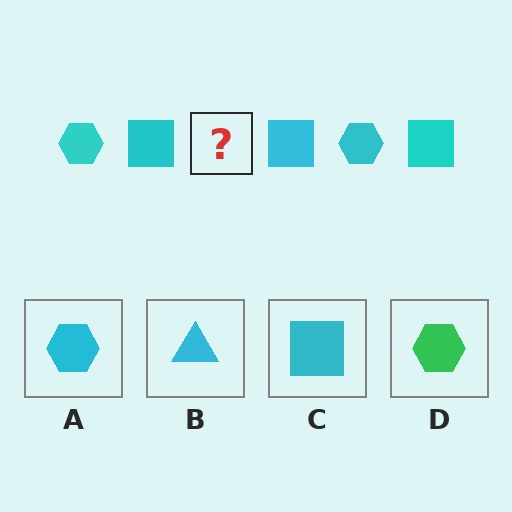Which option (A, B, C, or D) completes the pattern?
A.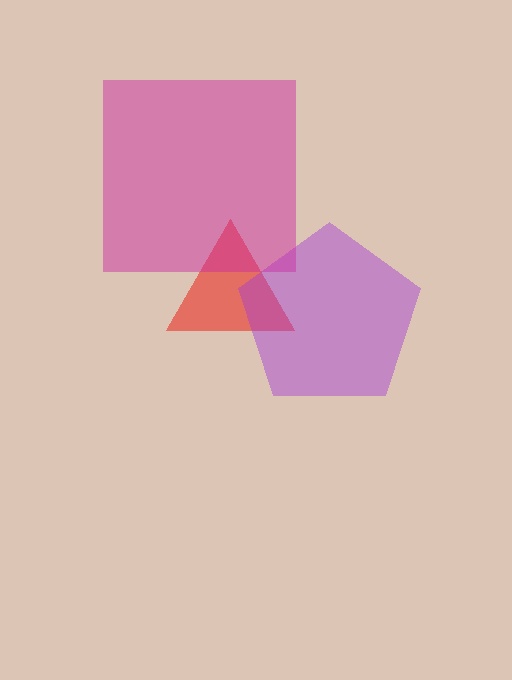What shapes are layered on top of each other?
The layered shapes are: a red triangle, a purple pentagon, a magenta square.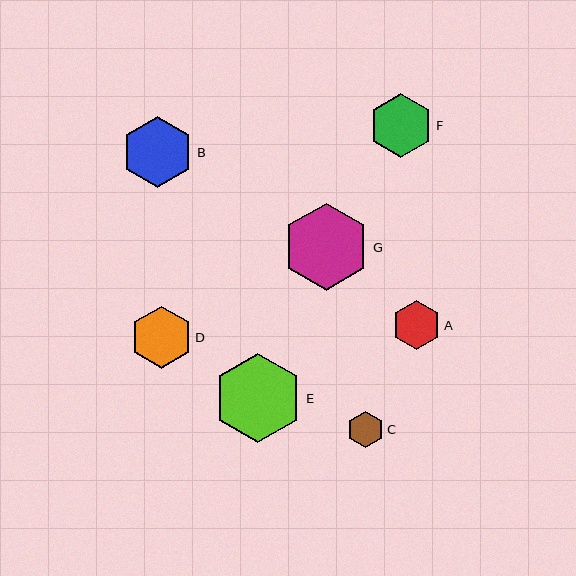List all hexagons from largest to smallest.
From largest to smallest: E, G, B, F, D, A, C.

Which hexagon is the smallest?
Hexagon C is the smallest with a size of approximately 36 pixels.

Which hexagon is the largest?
Hexagon E is the largest with a size of approximately 89 pixels.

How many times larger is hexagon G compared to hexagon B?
Hexagon G is approximately 1.2 times the size of hexagon B.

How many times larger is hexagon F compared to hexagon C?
Hexagon F is approximately 1.8 times the size of hexagon C.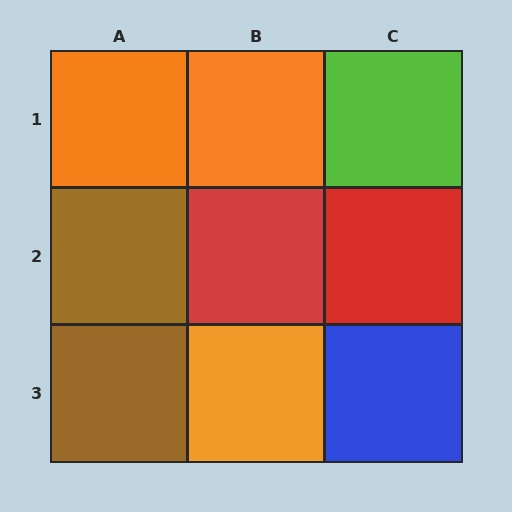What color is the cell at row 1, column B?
Orange.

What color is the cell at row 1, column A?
Orange.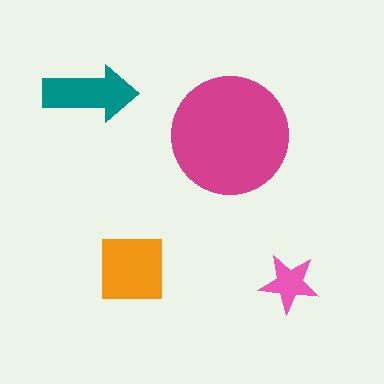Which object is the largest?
The magenta circle.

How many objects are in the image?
There are 4 objects in the image.